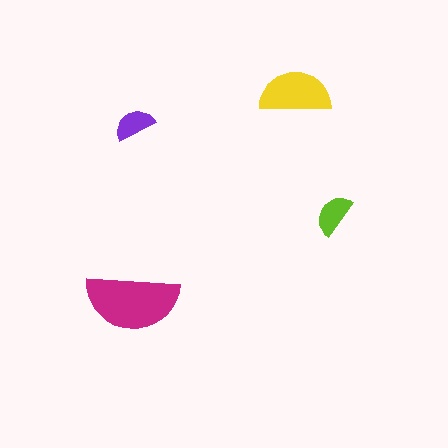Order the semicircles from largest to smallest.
the magenta one, the yellow one, the lime one, the purple one.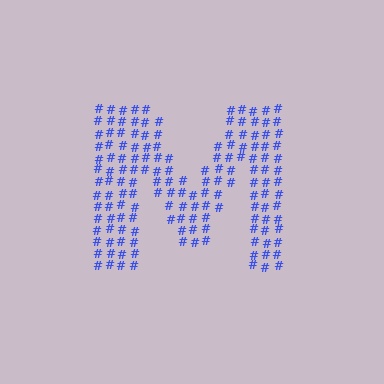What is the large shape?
The large shape is the letter M.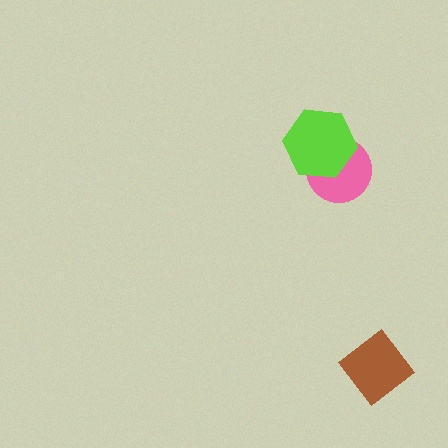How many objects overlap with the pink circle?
1 object overlaps with the pink circle.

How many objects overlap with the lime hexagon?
1 object overlaps with the lime hexagon.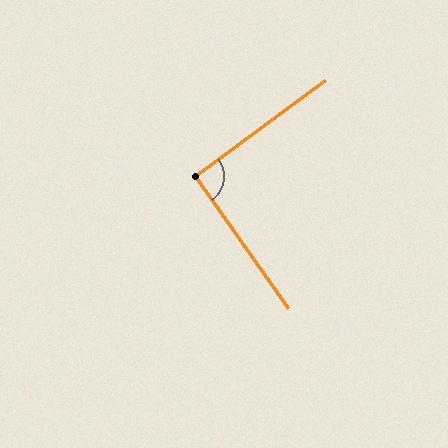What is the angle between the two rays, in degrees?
Approximately 91 degrees.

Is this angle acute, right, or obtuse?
It is approximately a right angle.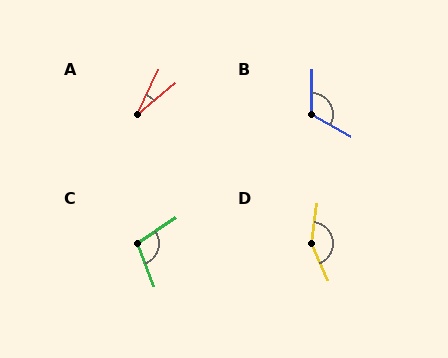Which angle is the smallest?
A, at approximately 25 degrees.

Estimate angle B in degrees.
Approximately 118 degrees.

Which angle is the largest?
D, at approximately 149 degrees.